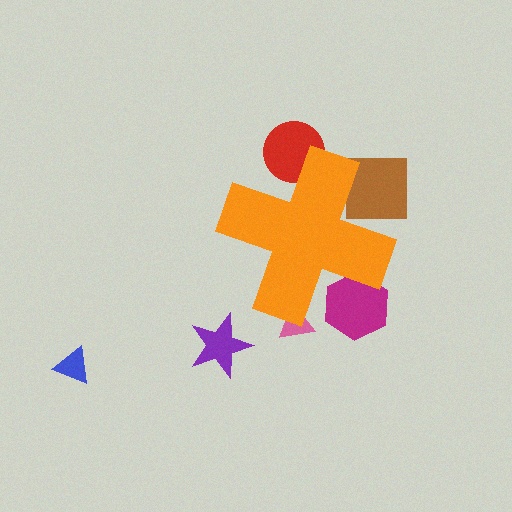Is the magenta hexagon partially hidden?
Yes, the magenta hexagon is partially hidden behind the orange cross.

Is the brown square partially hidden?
Yes, the brown square is partially hidden behind the orange cross.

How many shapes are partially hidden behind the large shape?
4 shapes are partially hidden.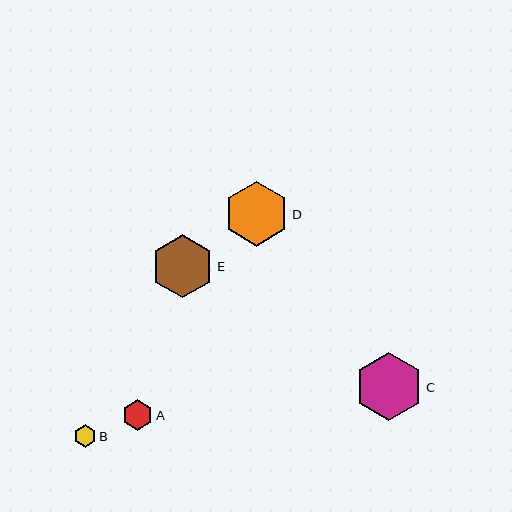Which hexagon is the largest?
Hexagon C is the largest with a size of approximately 68 pixels.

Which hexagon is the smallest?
Hexagon B is the smallest with a size of approximately 23 pixels.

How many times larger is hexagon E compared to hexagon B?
Hexagon E is approximately 2.8 times the size of hexagon B.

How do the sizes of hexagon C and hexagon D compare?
Hexagon C and hexagon D are approximately the same size.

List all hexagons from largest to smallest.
From largest to smallest: C, D, E, A, B.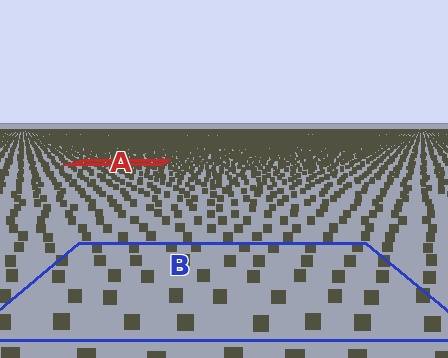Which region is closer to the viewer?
Region B is closer. The texture elements there are larger and more spread out.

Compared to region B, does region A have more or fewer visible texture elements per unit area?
Region A has more texture elements per unit area — they are packed more densely because it is farther away.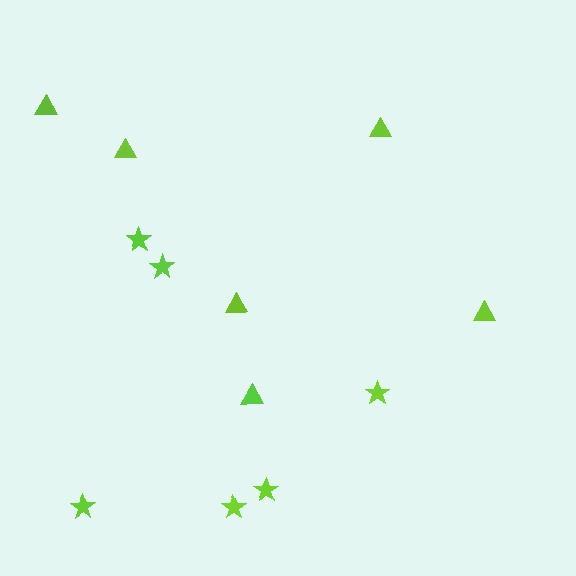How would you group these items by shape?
There are 2 groups: one group of stars (6) and one group of triangles (6).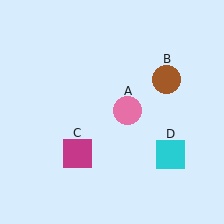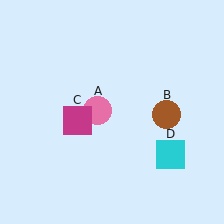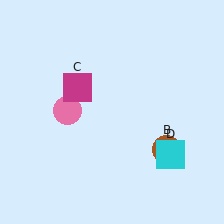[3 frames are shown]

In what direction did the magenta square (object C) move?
The magenta square (object C) moved up.